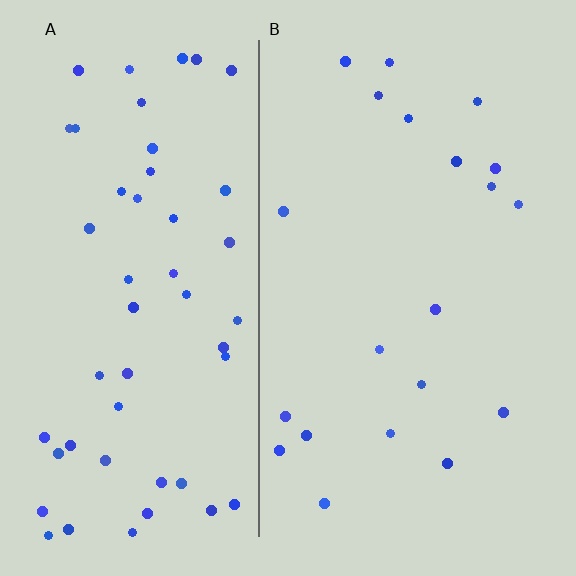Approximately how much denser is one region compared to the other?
Approximately 2.5× — region A over region B.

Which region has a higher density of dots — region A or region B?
A (the left).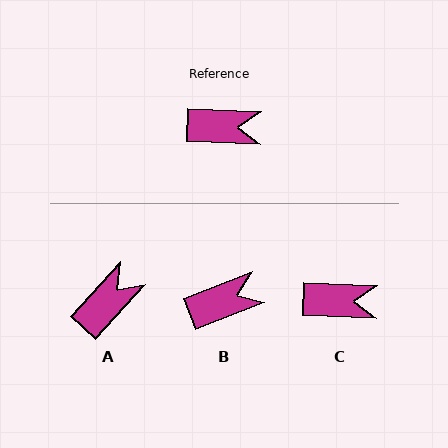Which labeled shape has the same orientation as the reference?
C.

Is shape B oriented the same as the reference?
No, it is off by about 24 degrees.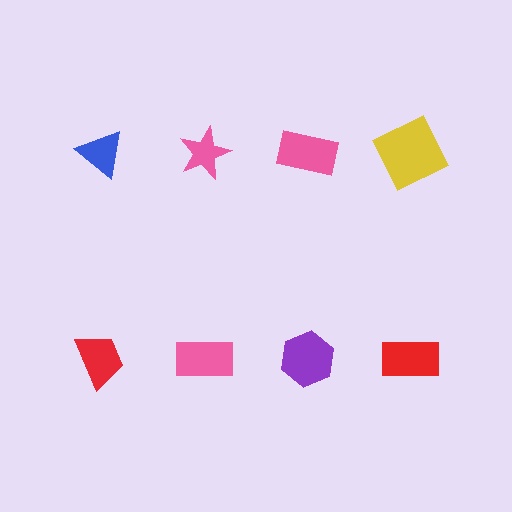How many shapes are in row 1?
4 shapes.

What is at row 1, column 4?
A yellow square.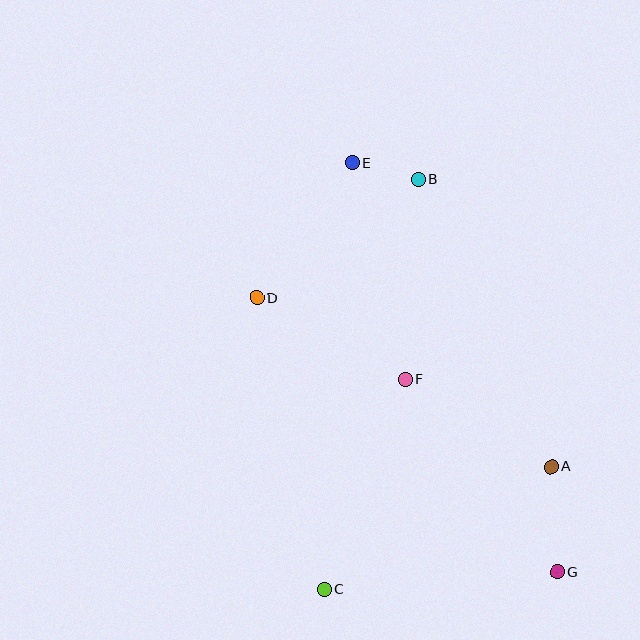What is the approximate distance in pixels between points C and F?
The distance between C and F is approximately 225 pixels.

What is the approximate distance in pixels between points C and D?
The distance between C and D is approximately 299 pixels.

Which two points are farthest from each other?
Points E and G are farthest from each other.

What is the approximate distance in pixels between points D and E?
The distance between D and E is approximately 165 pixels.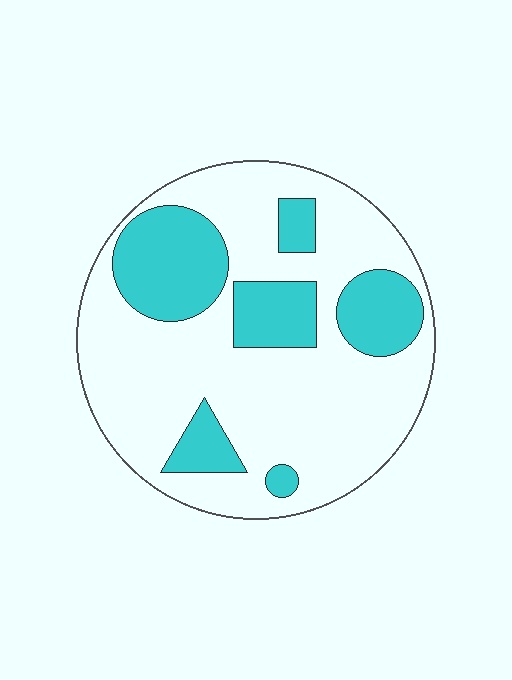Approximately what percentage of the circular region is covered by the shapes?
Approximately 30%.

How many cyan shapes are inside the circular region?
6.